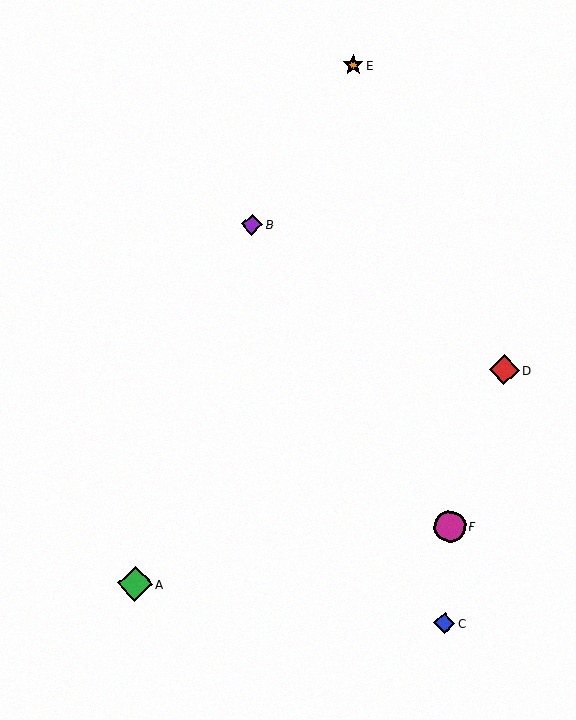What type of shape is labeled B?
Shape B is a purple diamond.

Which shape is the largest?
The green diamond (labeled A) is the largest.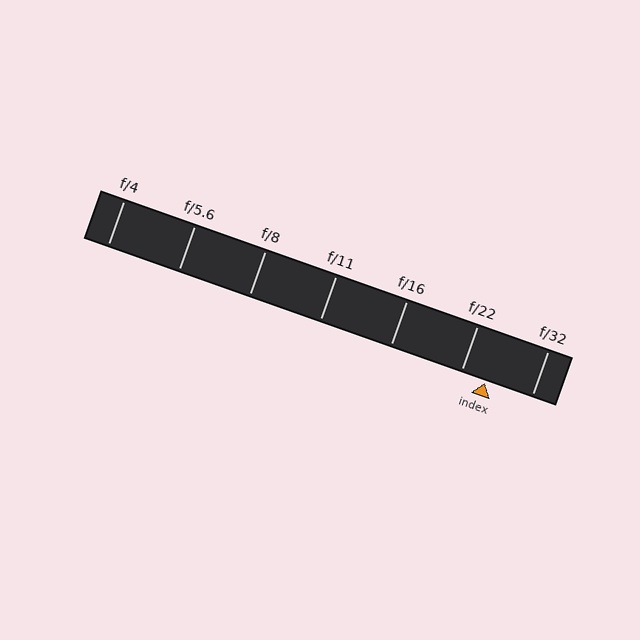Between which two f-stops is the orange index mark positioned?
The index mark is between f/22 and f/32.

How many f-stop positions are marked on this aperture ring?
There are 7 f-stop positions marked.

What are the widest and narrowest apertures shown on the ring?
The widest aperture shown is f/4 and the narrowest is f/32.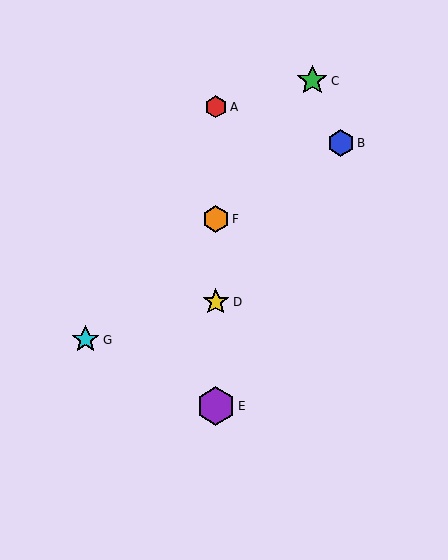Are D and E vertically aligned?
Yes, both are at x≈216.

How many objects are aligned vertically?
4 objects (A, D, E, F) are aligned vertically.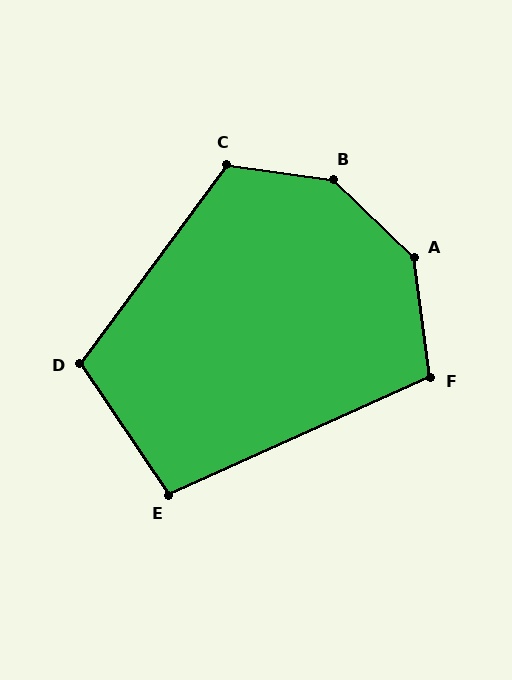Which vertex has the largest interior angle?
B, at approximately 144 degrees.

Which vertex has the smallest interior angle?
E, at approximately 100 degrees.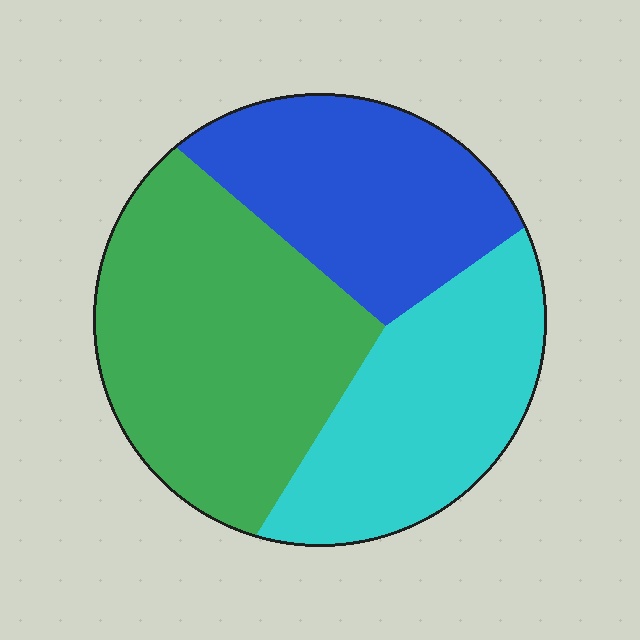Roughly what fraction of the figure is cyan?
Cyan covers 30% of the figure.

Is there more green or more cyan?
Green.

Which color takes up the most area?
Green, at roughly 40%.